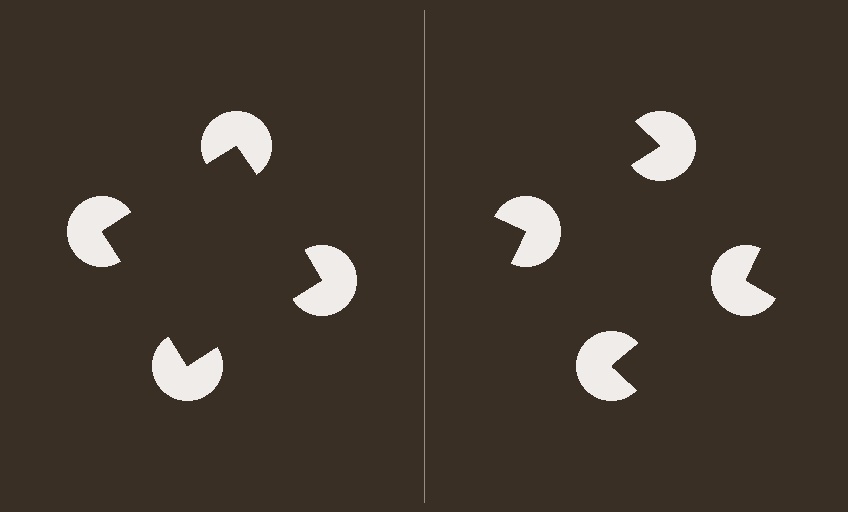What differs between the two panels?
The pac-man discs are positioned identically on both sides; only the wedge orientations differ. On the left they align to a square; on the right they are misaligned.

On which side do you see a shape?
An illusory square appears on the left side. On the right side the wedge cuts are rotated, so no coherent shape forms.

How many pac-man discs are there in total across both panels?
8 — 4 on each side.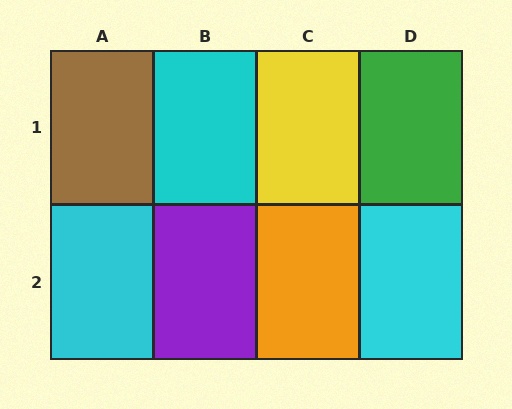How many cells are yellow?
1 cell is yellow.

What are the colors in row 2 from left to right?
Cyan, purple, orange, cyan.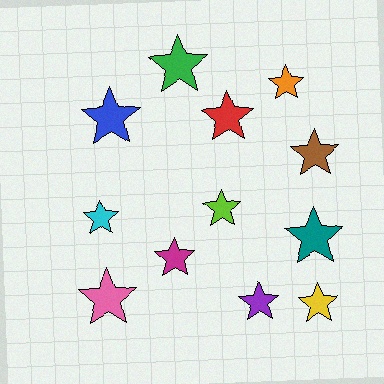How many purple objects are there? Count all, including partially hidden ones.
There is 1 purple object.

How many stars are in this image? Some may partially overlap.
There are 12 stars.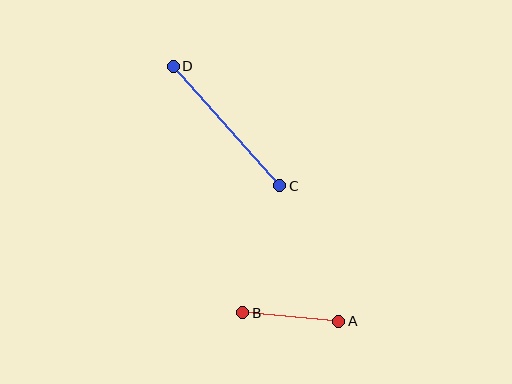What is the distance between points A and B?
The distance is approximately 96 pixels.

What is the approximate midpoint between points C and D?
The midpoint is at approximately (227, 126) pixels.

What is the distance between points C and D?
The distance is approximately 160 pixels.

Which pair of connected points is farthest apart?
Points C and D are farthest apart.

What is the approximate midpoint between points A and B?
The midpoint is at approximately (291, 317) pixels.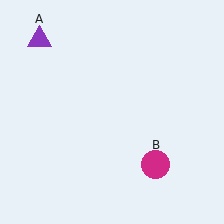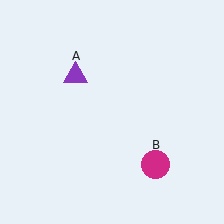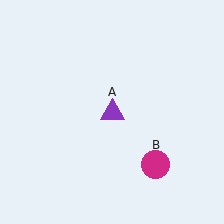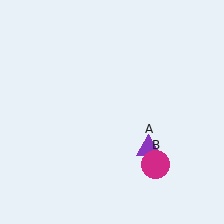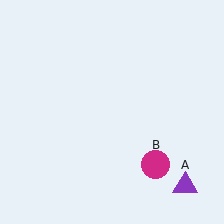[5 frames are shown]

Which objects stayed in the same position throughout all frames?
Magenta circle (object B) remained stationary.